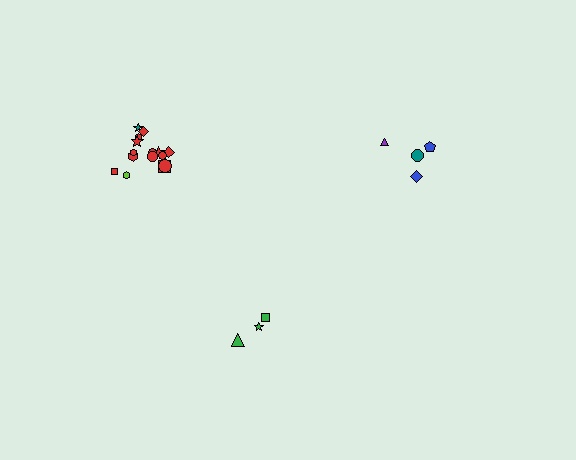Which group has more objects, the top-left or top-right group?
The top-left group.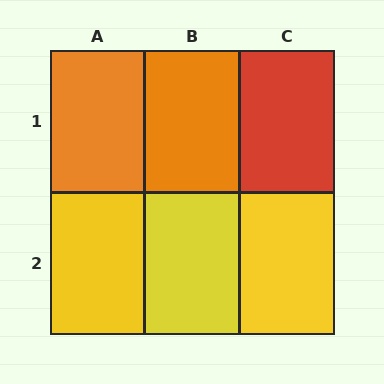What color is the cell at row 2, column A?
Yellow.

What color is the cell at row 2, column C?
Yellow.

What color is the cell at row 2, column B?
Yellow.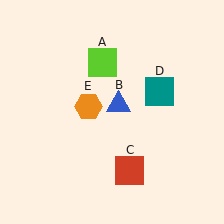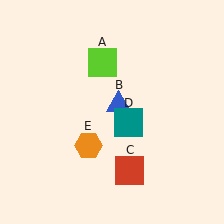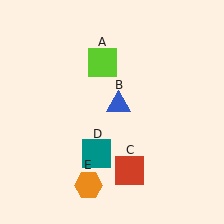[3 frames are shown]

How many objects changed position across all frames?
2 objects changed position: teal square (object D), orange hexagon (object E).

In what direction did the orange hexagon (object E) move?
The orange hexagon (object E) moved down.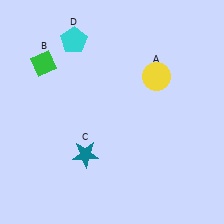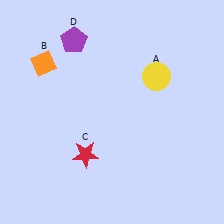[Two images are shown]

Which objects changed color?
B changed from green to orange. C changed from teal to red. D changed from cyan to purple.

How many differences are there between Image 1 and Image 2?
There are 3 differences between the two images.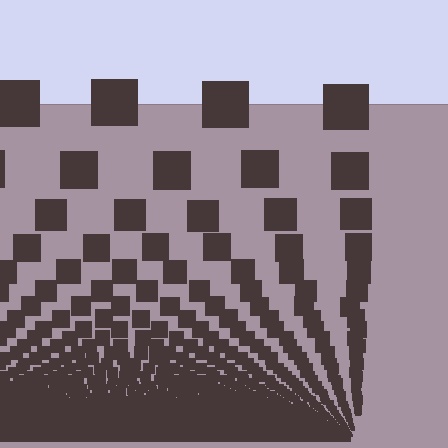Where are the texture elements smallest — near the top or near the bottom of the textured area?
Near the bottom.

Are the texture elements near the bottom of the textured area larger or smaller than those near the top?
Smaller. The gradient is inverted — elements near the bottom are smaller and denser.